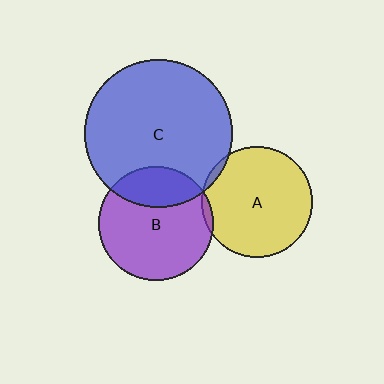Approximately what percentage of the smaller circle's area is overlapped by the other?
Approximately 5%.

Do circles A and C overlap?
Yes.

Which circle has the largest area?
Circle C (blue).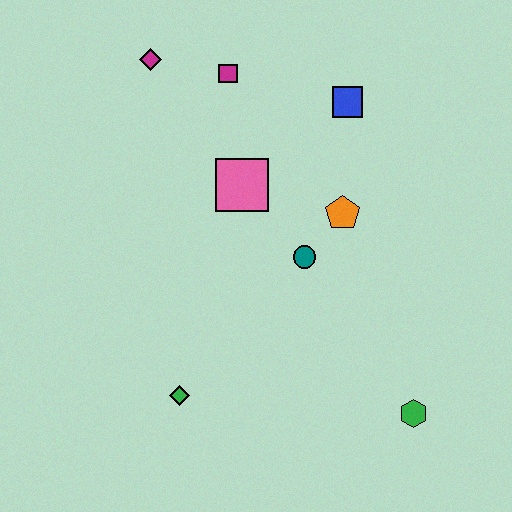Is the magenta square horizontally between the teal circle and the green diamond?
Yes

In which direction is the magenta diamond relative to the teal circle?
The magenta diamond is above the teal circle.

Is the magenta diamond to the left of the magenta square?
Yes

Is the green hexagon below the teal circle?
Yes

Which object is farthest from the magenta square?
The green hexagon is farthest from the magenta square.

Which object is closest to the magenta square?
The magenta diamond is closest to the magenta square.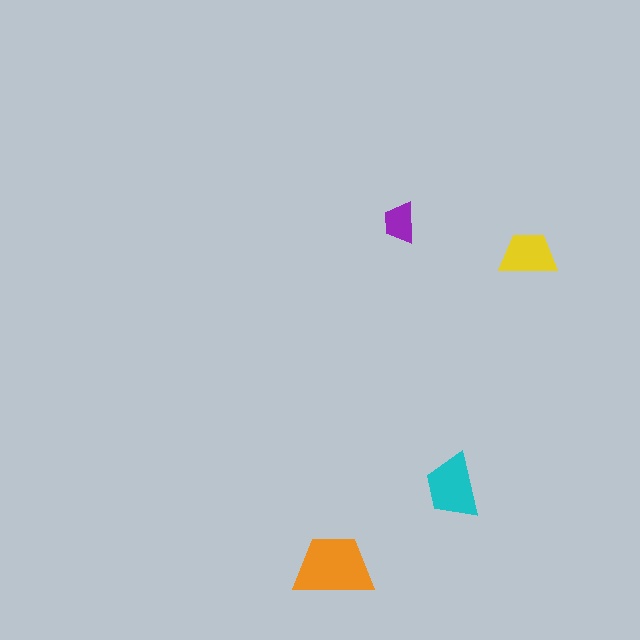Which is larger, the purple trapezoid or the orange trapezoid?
The orange one.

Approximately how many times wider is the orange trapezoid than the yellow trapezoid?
About 1.5 times wider.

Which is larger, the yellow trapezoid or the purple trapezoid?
The yellow one.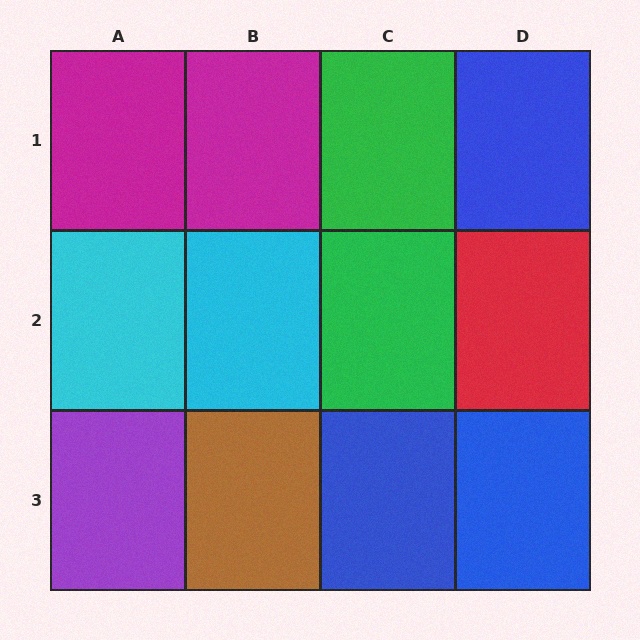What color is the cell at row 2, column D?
Red.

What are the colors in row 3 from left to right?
Purple, brown, blue, blue.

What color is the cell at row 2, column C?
Green.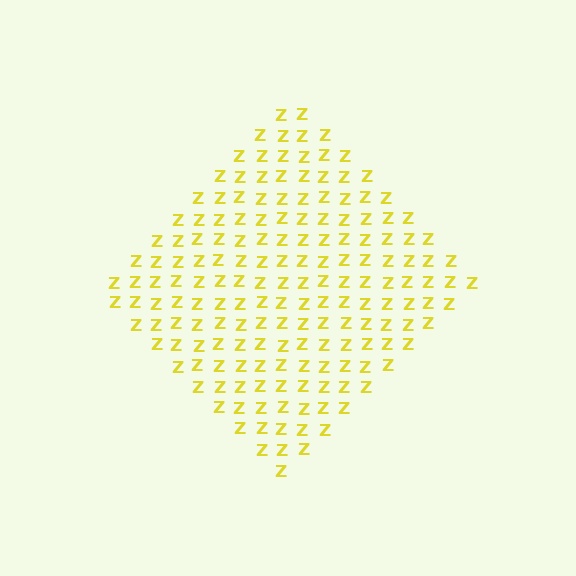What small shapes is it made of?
It is made of small letter Z's.